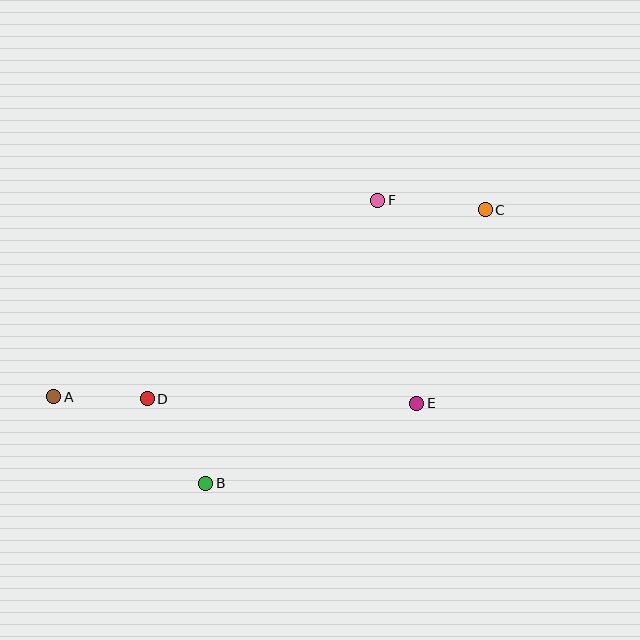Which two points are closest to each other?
Points A and D are closest to each other.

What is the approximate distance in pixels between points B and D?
The distance between B and D is approximately 103 pixels.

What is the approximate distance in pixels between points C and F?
The distance between C and F is approximately 108 pixels.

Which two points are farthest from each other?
Points A and C are farthest from each other.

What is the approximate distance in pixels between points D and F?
The distance between D and F is approximately 304 pixels.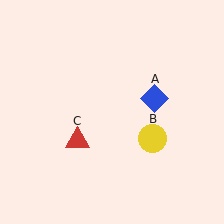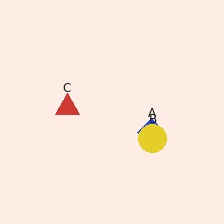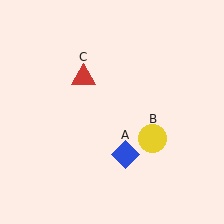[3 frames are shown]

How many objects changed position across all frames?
2 objects changed position: blue diamond (object A), red triangle (object C).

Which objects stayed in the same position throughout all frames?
Yellow circle (object B) remained stationary.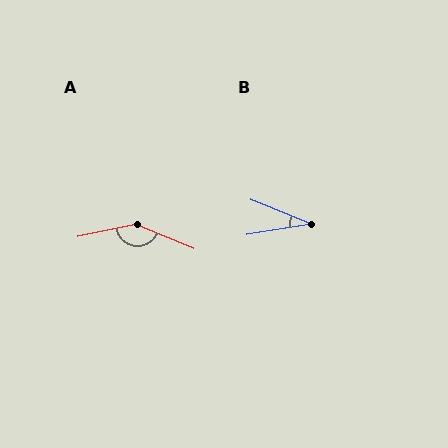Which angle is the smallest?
B, at approximately 32 degrees.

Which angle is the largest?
A, at approximately 145 degrees.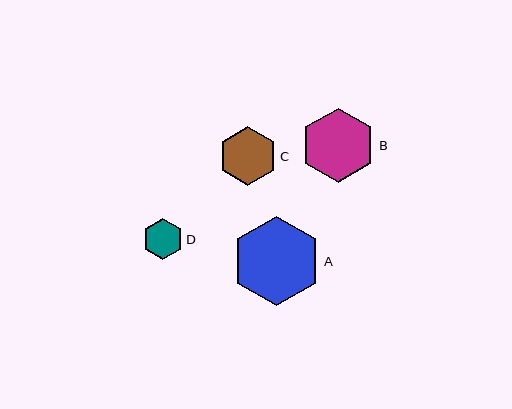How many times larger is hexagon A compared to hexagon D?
Hexagon A is approximately 2.2 times the size of hexagon D.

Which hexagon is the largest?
Hexagon A is the largest with a size of approximately 89 pixels.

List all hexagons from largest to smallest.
From largest to smallest: A, B, C, D.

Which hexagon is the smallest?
Hexagon D is the smallest with a size of approximately 41 pixels.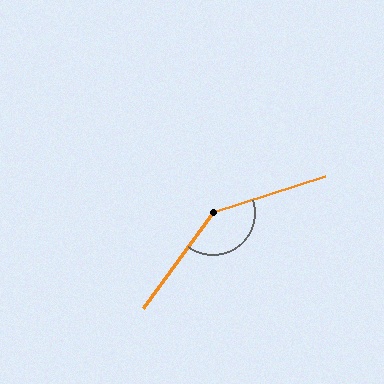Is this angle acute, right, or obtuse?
It is obtuse.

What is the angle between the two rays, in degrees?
Approximately 144 degrees.